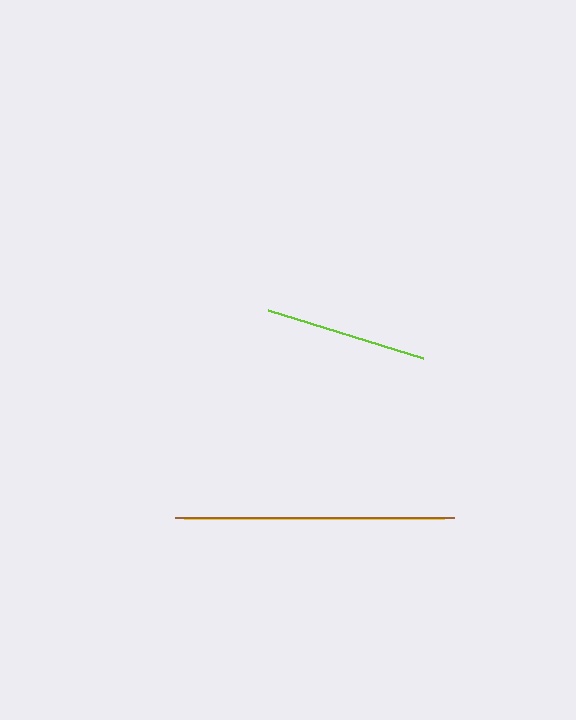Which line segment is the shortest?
The lime line is the shortest at approximately 162 pixels.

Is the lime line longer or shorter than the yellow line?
The yellow line is longer than the lime line.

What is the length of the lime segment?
The lime segment is approximately 162 pixels long.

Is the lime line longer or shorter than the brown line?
The brown line is longer than the lime line.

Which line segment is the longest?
The brown line is the longest at approximately 279 pixels.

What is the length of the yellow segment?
The yellow segment is approximately 259 pixels long.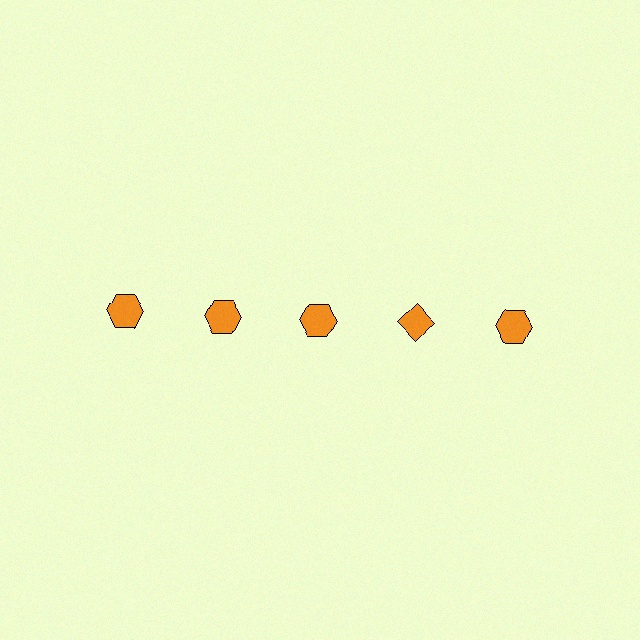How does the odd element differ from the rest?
It has a different shape: diamond instead of hexagon.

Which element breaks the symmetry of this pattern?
The orange diamond in the top row, second from right column breaks the symmetry. All other shapes are orange hexagons.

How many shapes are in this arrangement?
There are 5 shapes arranged in a grid pattern.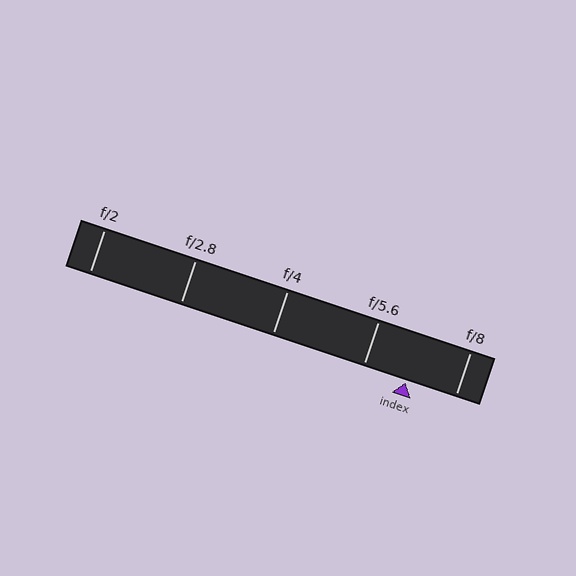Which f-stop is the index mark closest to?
The index mark is closest to f/5.6.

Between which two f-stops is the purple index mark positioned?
The index mark is between f/5.6 and f/8.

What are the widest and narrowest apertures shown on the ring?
The widest aperture shown is f/2 and the narrowest is f/8.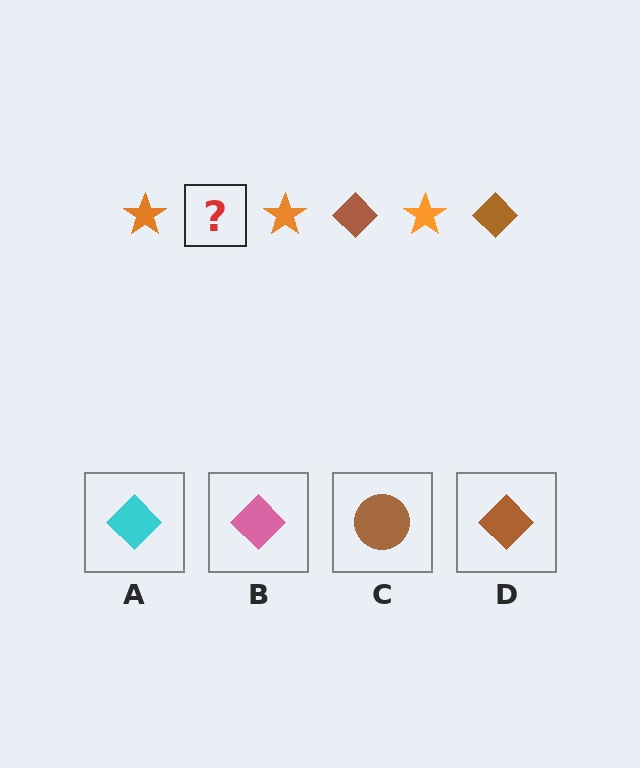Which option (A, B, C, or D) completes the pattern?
D.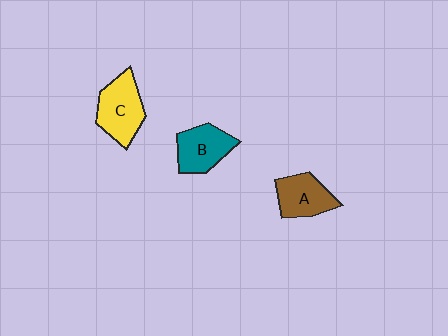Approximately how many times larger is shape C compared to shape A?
Approximately 1.2 times.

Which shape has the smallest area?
Shape A (brown).